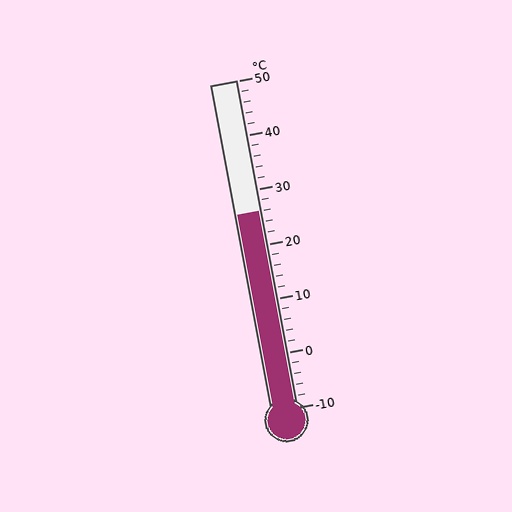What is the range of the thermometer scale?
The thermometer scale ranges from -10°C to 50°C.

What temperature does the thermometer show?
The thermometer shows approximately 26°C.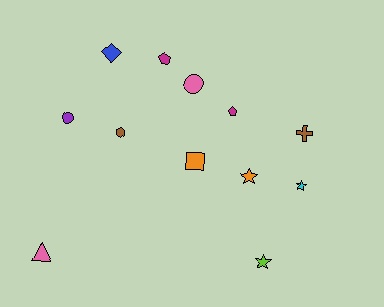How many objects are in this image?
There are 12 objects.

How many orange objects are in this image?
There are 2 orange objects.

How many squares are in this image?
There is 1 square.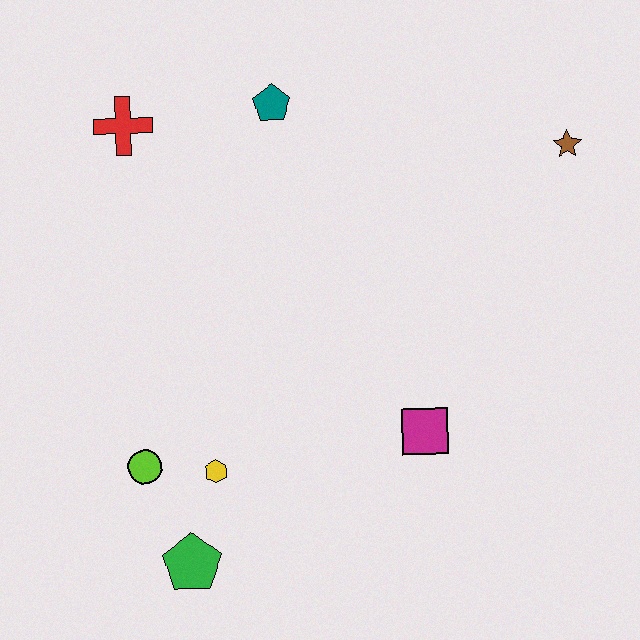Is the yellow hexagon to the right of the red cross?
Yes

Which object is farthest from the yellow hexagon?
The brown star is farthest from the yellow hexagon.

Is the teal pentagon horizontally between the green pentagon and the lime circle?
No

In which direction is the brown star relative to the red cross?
The brown star is to the right of the red cross.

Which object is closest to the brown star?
The teal pentagon is closest to the brown star.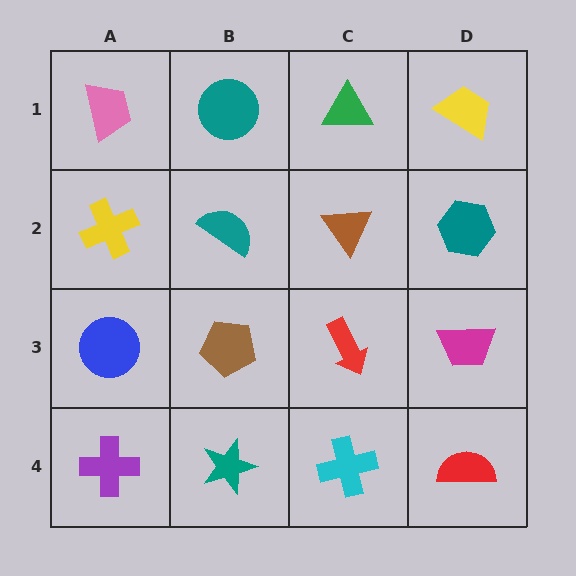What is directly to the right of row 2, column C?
A teal hexagon.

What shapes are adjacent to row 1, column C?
A brown triangle (row 2, column C), a teal circle (row 1, column B), a yellow trapezoid (row 1, column D).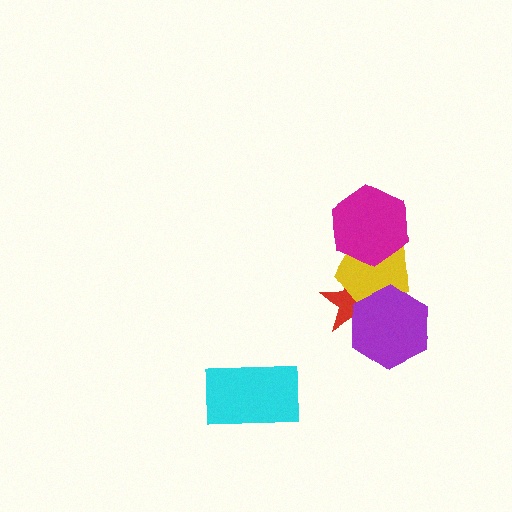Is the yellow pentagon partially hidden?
Yes, it is partially covered by another shape.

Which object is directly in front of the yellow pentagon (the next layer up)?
The magenta hexagon is directly in front of the yellow pentagon.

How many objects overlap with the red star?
2 objects overlap with the red star.